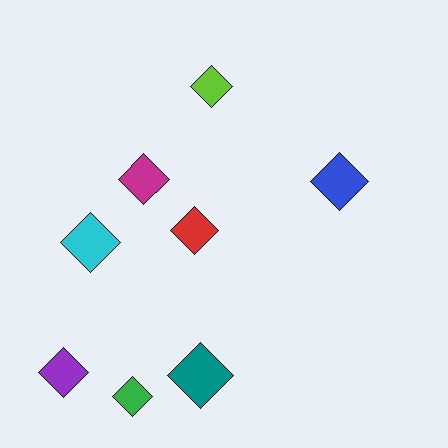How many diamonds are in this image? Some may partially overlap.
There are 8 diamonds.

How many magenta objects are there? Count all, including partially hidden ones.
There is 1 magenta object.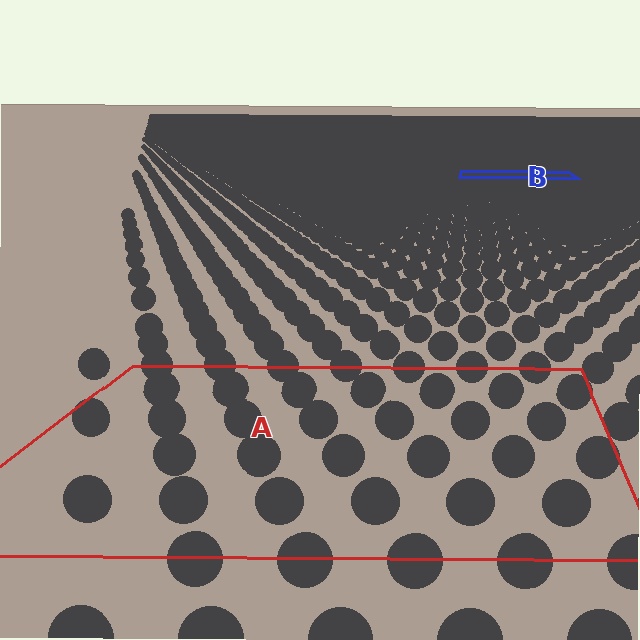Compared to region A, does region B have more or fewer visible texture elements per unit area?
Region B has more texture elements per unit area — they are packed more densely because it is farther away.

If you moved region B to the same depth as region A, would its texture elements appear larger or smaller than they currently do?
They would appear larger. At a closer depth, the same texture elements are projected at a bigger on-screen size.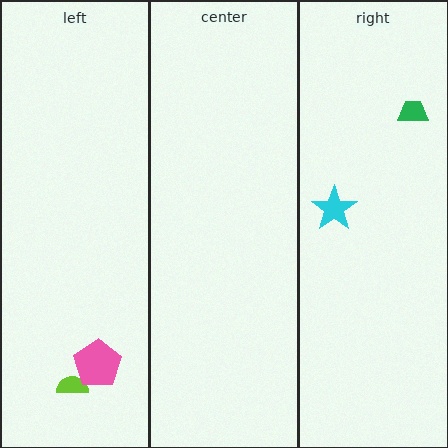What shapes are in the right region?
The green trapezoid, the cyan star.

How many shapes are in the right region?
2.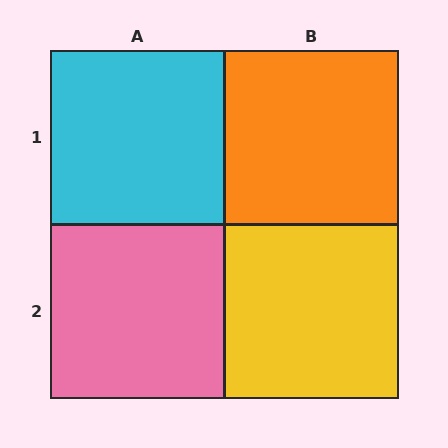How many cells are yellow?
1 cell is yellow.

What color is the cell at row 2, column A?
Pink.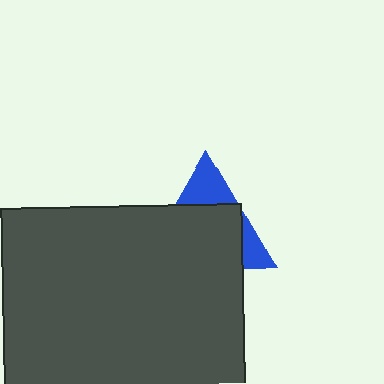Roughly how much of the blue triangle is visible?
A small part of it is visible (roughly 33%).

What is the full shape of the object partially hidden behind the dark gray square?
The partially hidden object is a blue triangle.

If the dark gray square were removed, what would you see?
You would see the complete blue triangle.